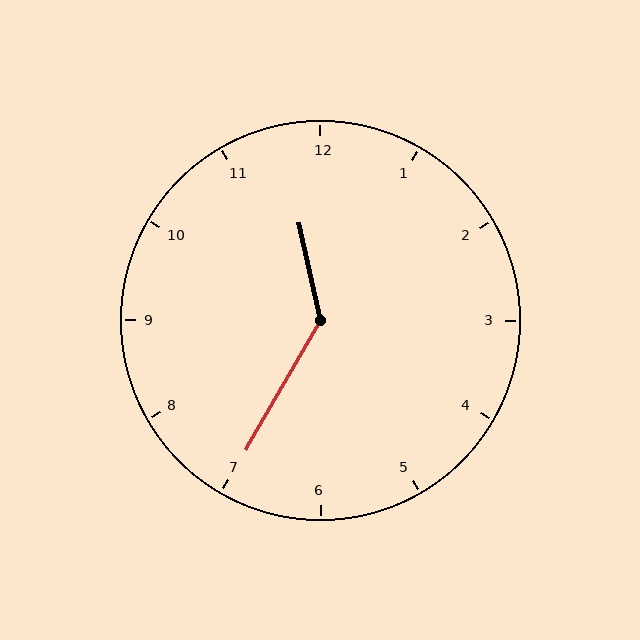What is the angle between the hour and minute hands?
Approximately 138 degrees.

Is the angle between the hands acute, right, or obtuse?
It is obtuse.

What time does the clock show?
11:35.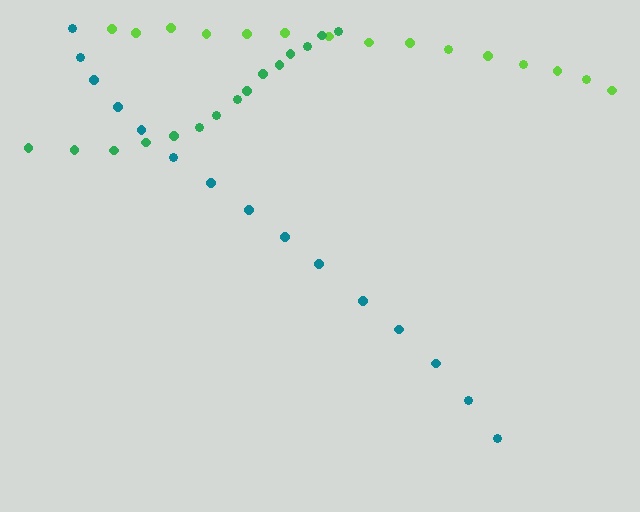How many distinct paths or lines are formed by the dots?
There are 3 distinct paths.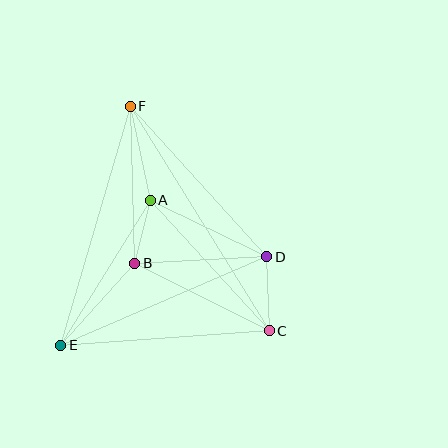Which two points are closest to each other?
Points A and B are closest to each other.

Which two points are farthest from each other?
Points C and F are farthest from each other.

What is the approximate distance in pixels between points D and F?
The distance between D and F is approximately 203 pixels.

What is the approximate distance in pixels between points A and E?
The distance between A and E is approximately 170 pixels.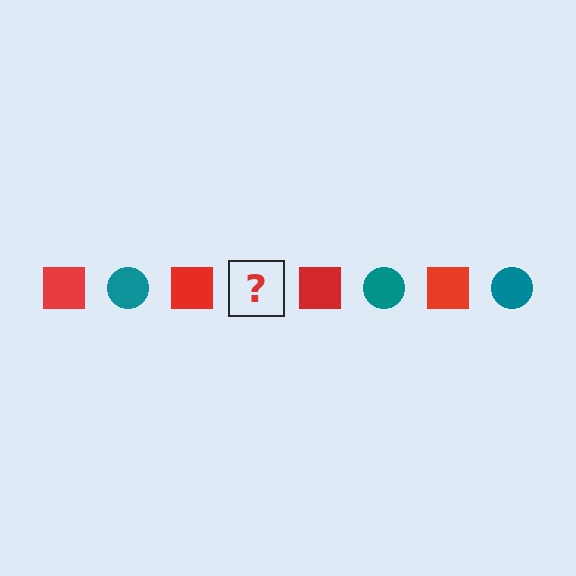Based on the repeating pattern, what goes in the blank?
The blank should be a teal circle.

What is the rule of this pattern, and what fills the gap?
The rule is that the pattern alternates between red square and teal circle. The gap should be filled with a teal circle.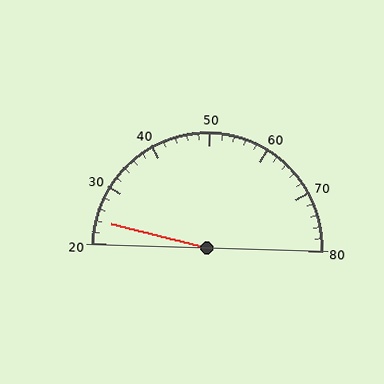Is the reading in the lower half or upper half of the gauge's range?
The reading is in the lower half of the range (20 to 80).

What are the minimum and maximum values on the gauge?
The gauge ranges from 20 to 80.